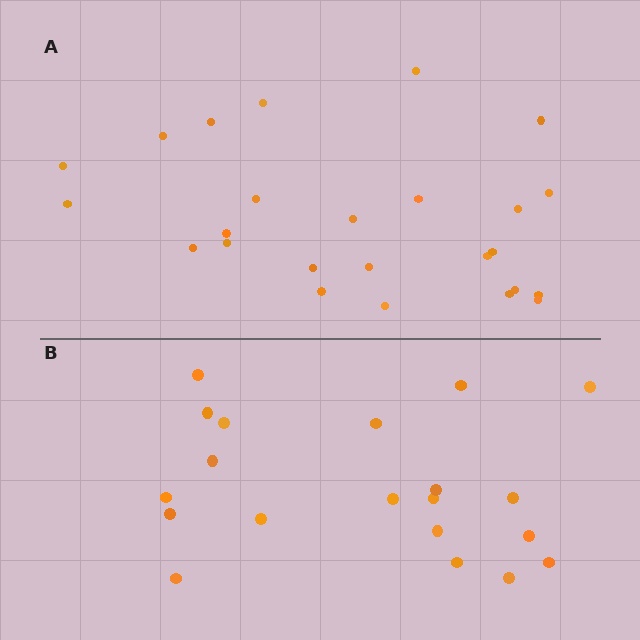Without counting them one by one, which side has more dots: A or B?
Region A (the top region) has more dots.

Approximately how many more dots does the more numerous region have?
Region A has about 5 more dots than region B.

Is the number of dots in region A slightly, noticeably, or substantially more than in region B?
Region A has noticeably more, but not dramatically so. The ratio is roughly 1.2 to 1.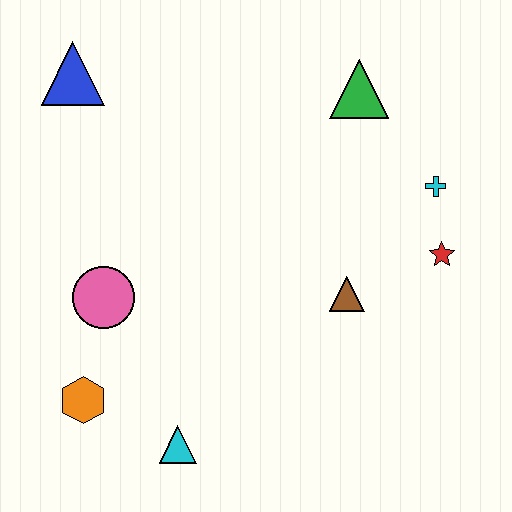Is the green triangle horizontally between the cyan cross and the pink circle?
Yes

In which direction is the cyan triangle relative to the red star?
The cyan triangle is to the left of the red star.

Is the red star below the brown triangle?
No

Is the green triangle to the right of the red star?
No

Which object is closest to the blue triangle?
The pink circle is closest to the blue triangle.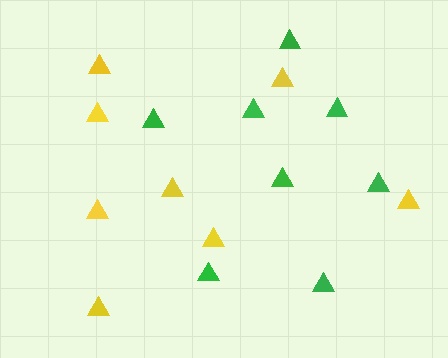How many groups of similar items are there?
There are 2 groups: one group of green triangles (8) and one group of yellow triangles (8).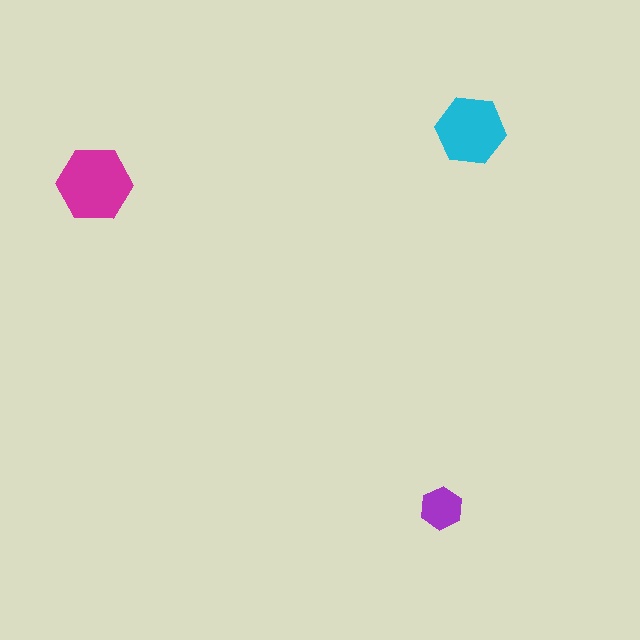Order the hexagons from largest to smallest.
the magenta one, the cyan one, the purple one.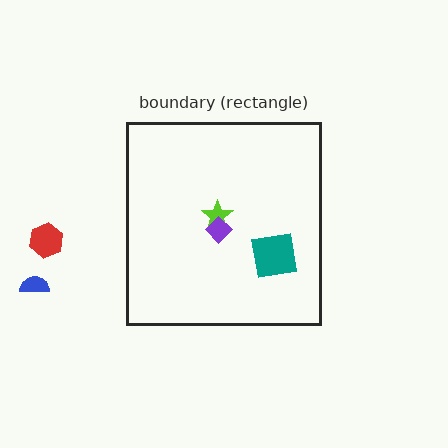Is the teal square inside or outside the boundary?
Inside.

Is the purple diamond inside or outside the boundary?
Inside.